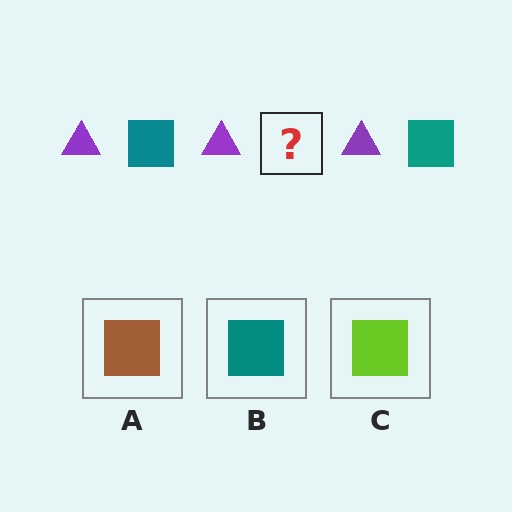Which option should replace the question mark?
Option B.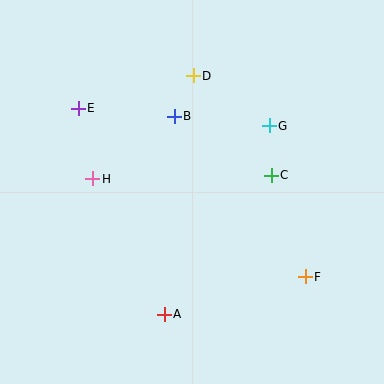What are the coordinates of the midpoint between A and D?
The midpoint between A and D is at (179, 195).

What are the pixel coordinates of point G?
Point G is at (269, 126).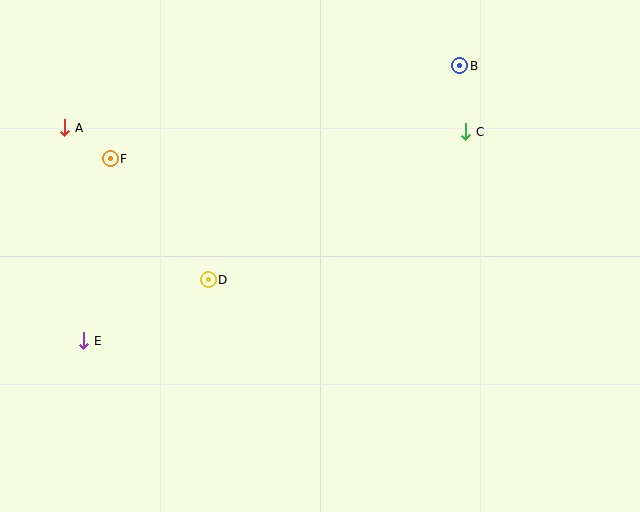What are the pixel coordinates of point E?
Point E is at (84, 341).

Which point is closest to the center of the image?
Point D at (208, 280) is closest to the center.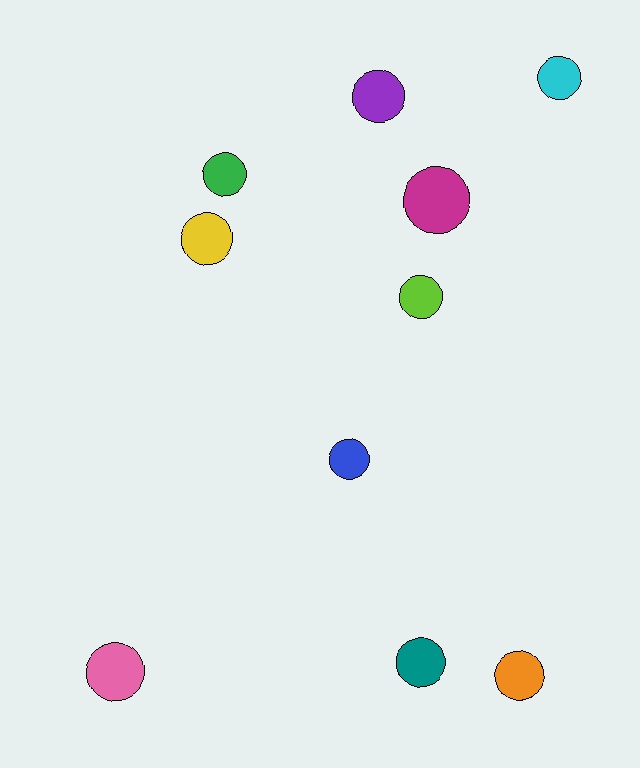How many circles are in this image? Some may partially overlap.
There are 10 circles.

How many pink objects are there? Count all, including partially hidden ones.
There is 1 pink object.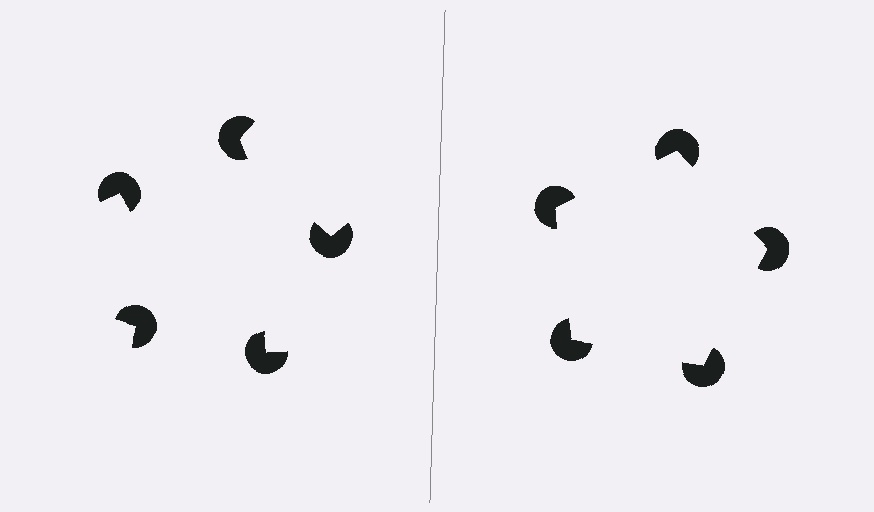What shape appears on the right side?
An illusory pentagon.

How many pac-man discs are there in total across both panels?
10 — 5 on each side.